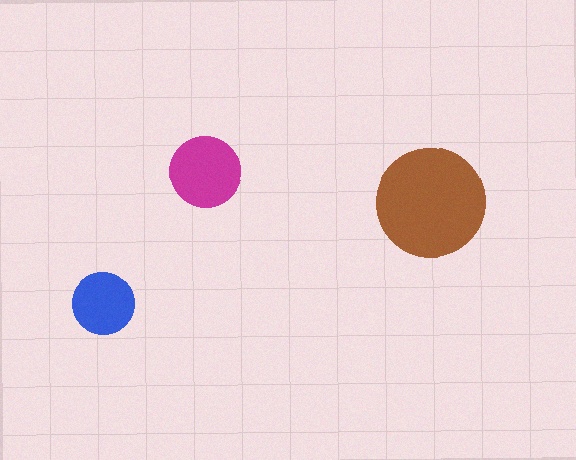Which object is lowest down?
The blue circle is bottommost.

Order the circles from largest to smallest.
the brown one, the magenta one, the blue one.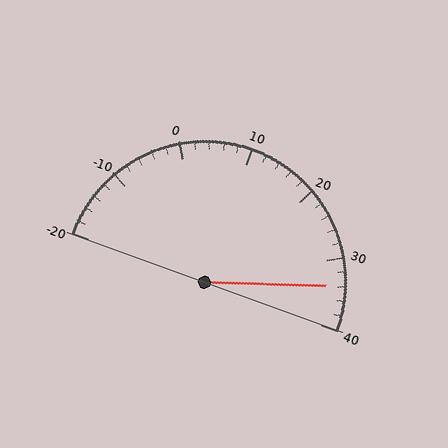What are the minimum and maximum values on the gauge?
The gauge ranges from -20 to 40.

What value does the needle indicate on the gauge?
The needle indicates approximately 34.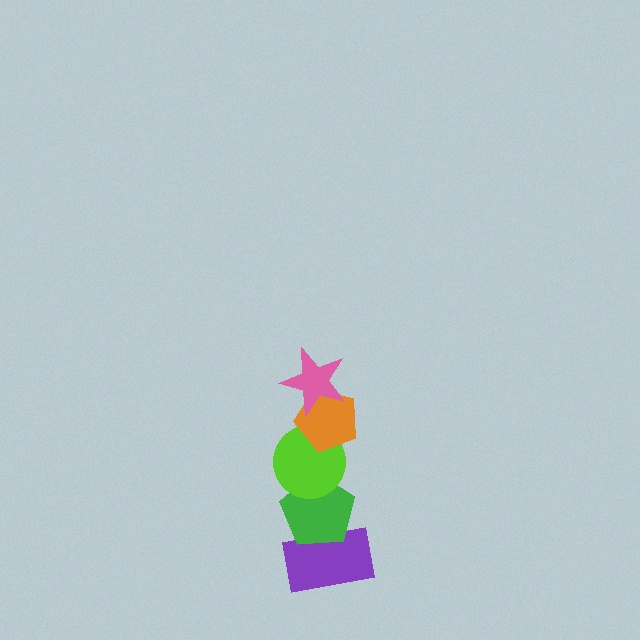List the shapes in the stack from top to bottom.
From top to bottom: the pink star, the orange pentagon, the lime circle, the green pentagon, the purple rectangle.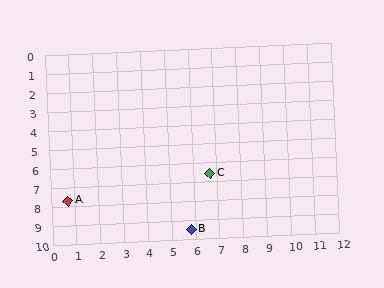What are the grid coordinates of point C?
Point C is at approximately (6.7, 6.6).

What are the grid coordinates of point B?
Point B is at approximately (5.8, 9.5).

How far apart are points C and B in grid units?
Points C and B are about 3.0 grid units apart.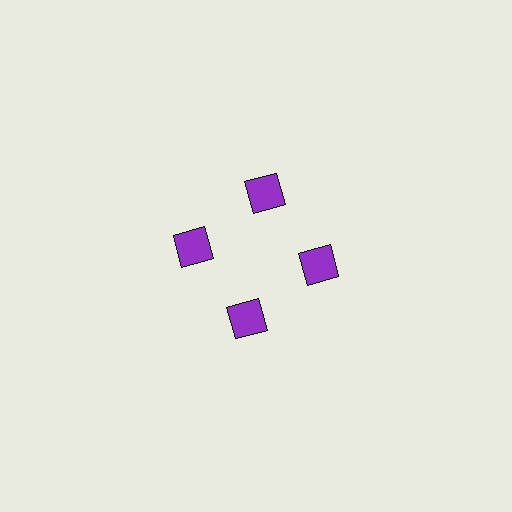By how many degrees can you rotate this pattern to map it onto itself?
The pattern maps onto itself every 90 degrees of rotation.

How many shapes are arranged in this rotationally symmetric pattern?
There are 4 shapes, arranged in 4 groups of 1.